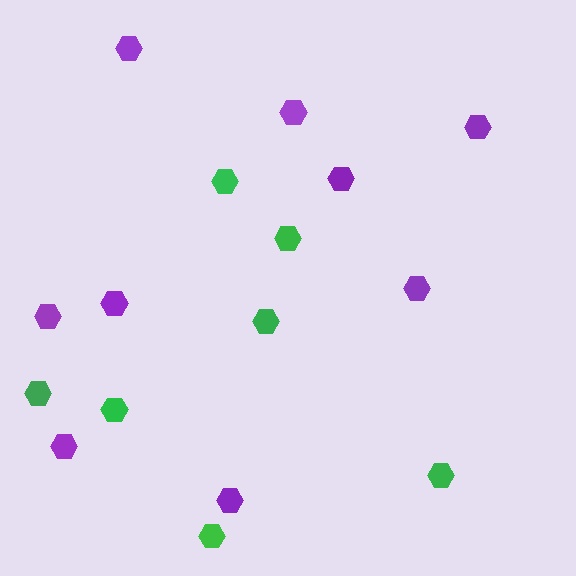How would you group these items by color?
There are 2 groups: one group of green hexagons (7) and one group of purple hexagons (9).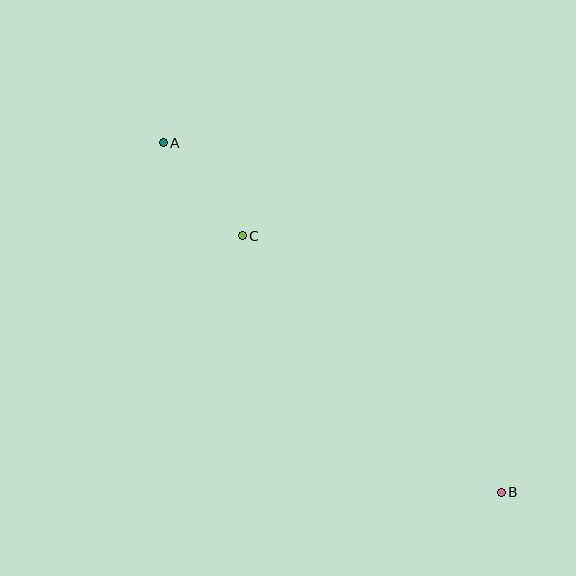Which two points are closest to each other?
Points A and C are closest to each other.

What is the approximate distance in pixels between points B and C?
The distance between B and C is approximately 364 pixels.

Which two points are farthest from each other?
Points A and B are farthest from each other.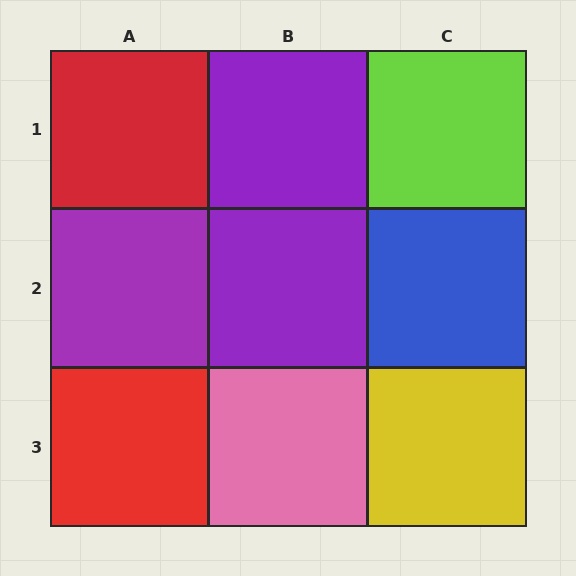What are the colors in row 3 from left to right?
Red, pink, yellow.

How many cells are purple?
3 cells are purple.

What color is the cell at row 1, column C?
Lime.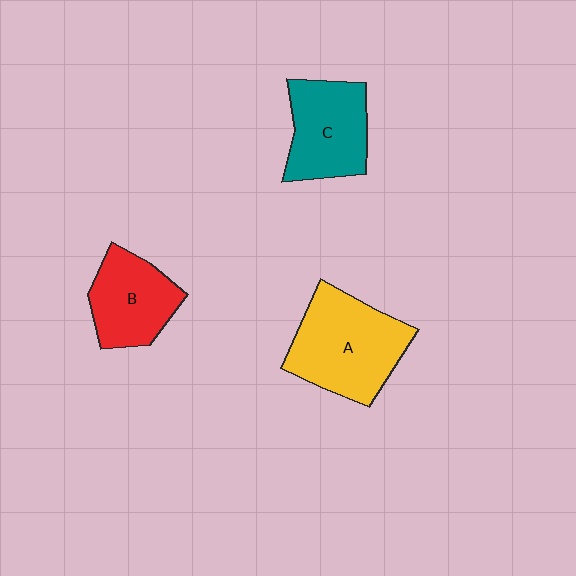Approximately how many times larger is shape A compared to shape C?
Approximately 1.3 times.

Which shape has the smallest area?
Shape B (red).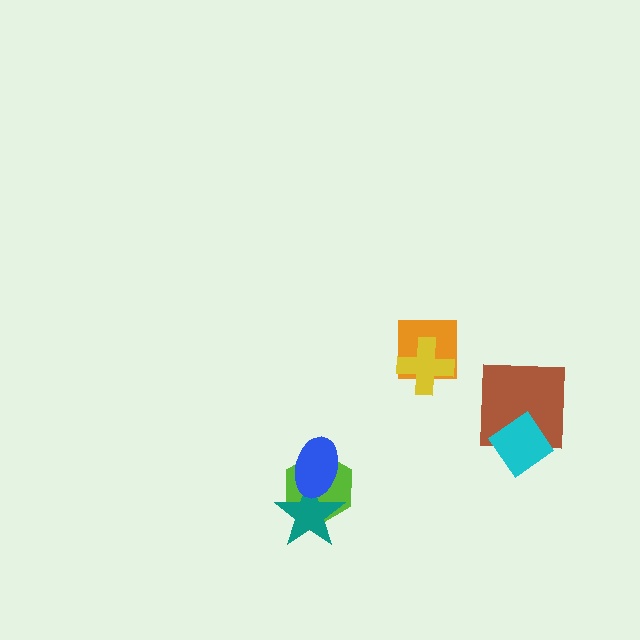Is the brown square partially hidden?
Yes, it is partially covered by another shape.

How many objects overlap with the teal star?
2 objects overlap with the teal star.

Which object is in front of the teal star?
The blue ellipse is in front of the teal star.